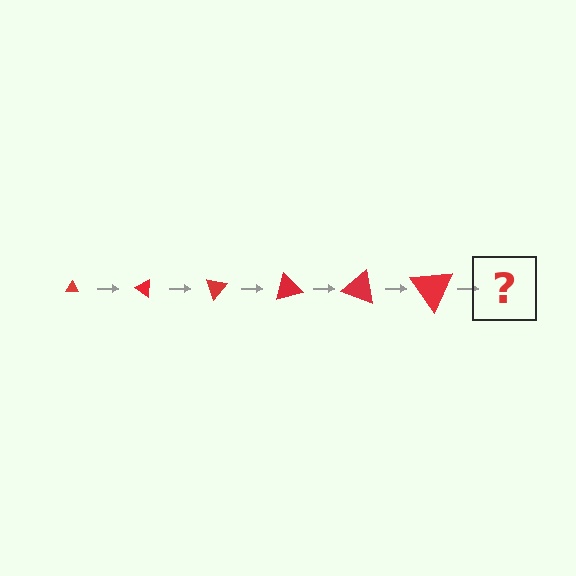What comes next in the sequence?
The next element should be a triangle, larger than the previous one and rotated 210 degrees from the start.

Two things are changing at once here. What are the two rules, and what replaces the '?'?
The two rules are that the triangle grows larger each step and it rotates 35 degrees each step. The '?' should be a triangle, larger than the previous one and rotated 210 degrees from the start.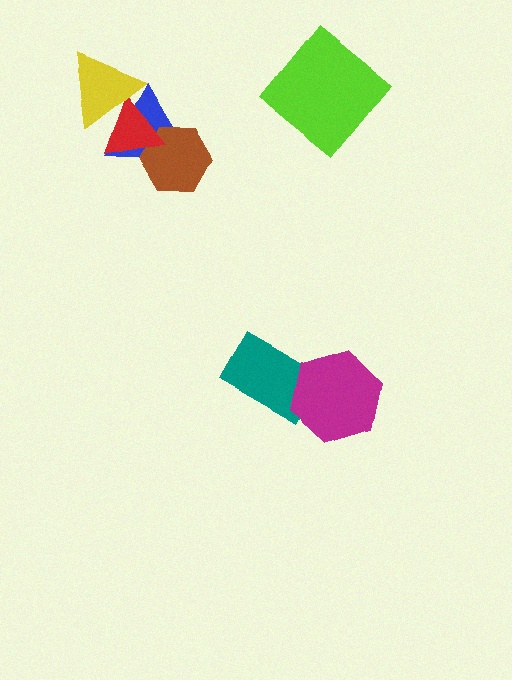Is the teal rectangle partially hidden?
Yes, it is partially covered by another shape.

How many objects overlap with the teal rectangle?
1 object overlaps with the teal rectangle.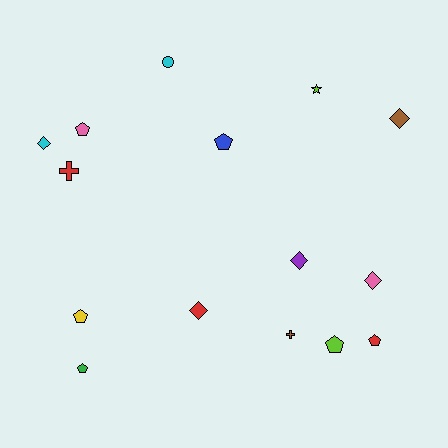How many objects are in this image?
There are 15 objects.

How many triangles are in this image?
There are no triangles.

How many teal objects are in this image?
There are no teal objects.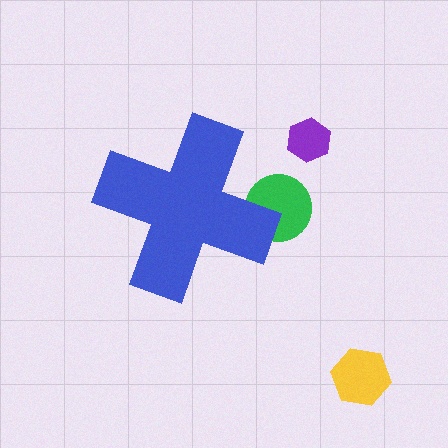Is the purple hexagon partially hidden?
No, the purple hexagon is fully visible.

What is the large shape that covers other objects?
A blue cross.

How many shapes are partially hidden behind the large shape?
1 shape is partially hidden.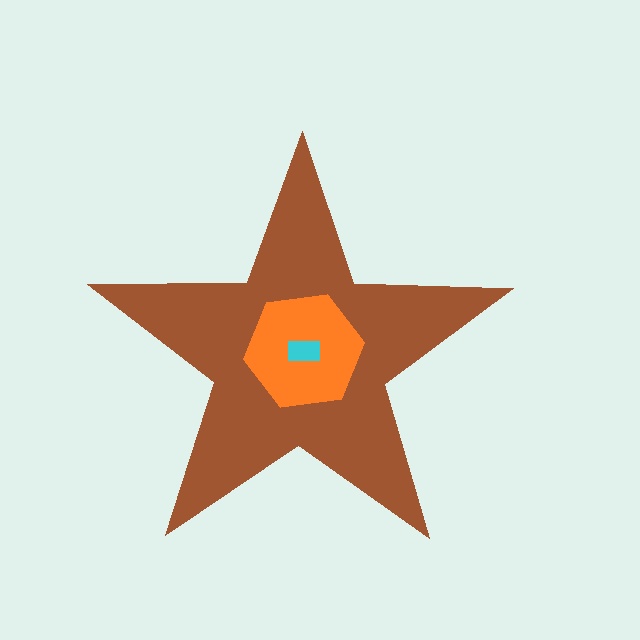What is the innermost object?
The cyan rectangle.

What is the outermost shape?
The brown star.